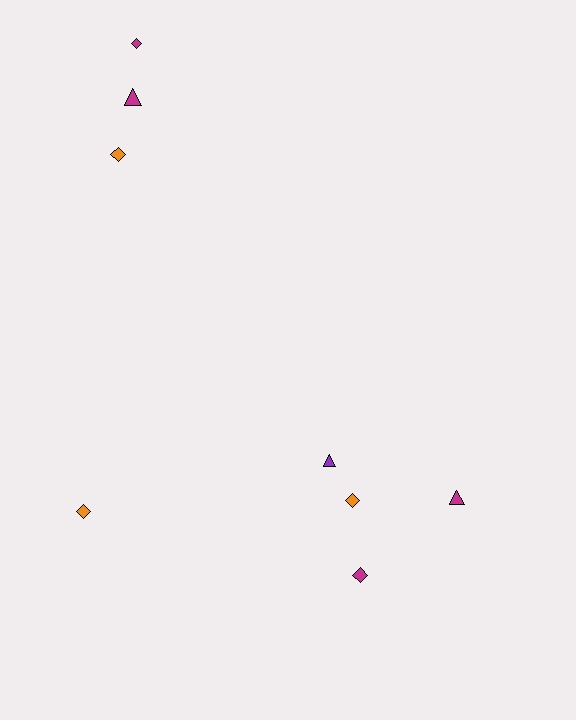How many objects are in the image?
There are 8 objects.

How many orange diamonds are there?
There are 3 orange diamonds.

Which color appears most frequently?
Magenta, with 4 objects.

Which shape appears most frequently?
Diamond, with 5 objects.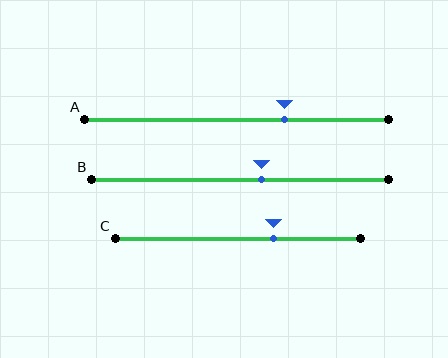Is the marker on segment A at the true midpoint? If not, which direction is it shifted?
No, the marker on segment A is shifted to the right by about 16% of the segment length.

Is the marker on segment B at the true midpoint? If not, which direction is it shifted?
No, the marker on segment B is shifted to the right by about 7% of the segment length.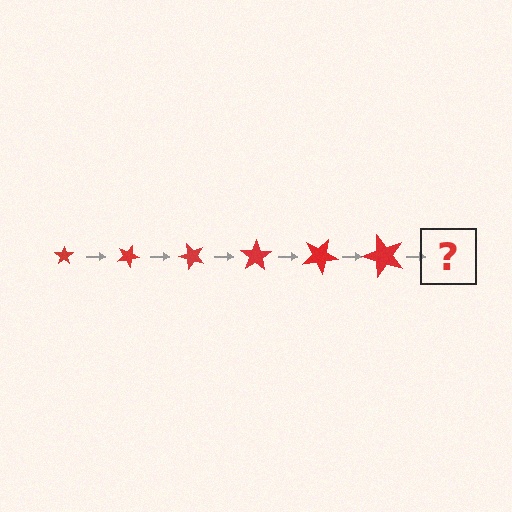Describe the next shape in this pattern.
It should be a star, larger than the previous one and rotated 150 degrees from the start.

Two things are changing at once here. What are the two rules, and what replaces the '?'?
The two rules are that the star grows larger each step and it rotates 25 degrees each step. The '?' should be a star, larger than the previous one and rotated 150 degrees from the start.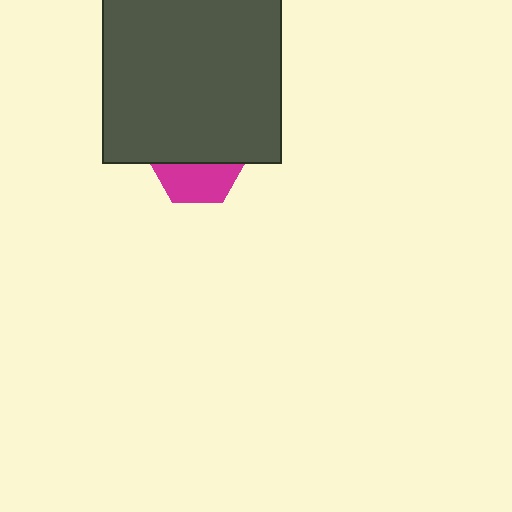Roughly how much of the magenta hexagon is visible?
A small part of it is visible (roughly 44%).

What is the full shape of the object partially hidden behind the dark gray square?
The partially hidden object is a magenta hexagon.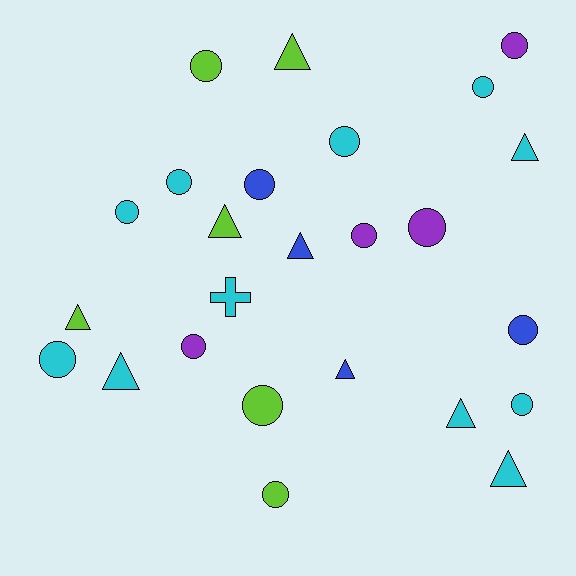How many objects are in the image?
There are 25 objects.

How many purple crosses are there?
There are no purple crosses.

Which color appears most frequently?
Cyan, with 11 objects.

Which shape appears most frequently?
Circle, with 15 objects.